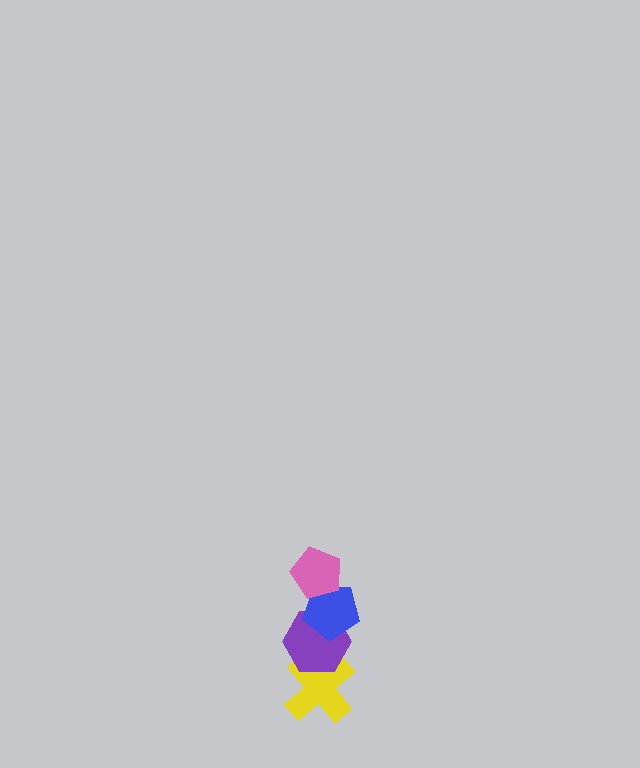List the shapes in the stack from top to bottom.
From top to bottom: the pink pentagon, the blue pentagon, the purple hexagon, the yellow cross.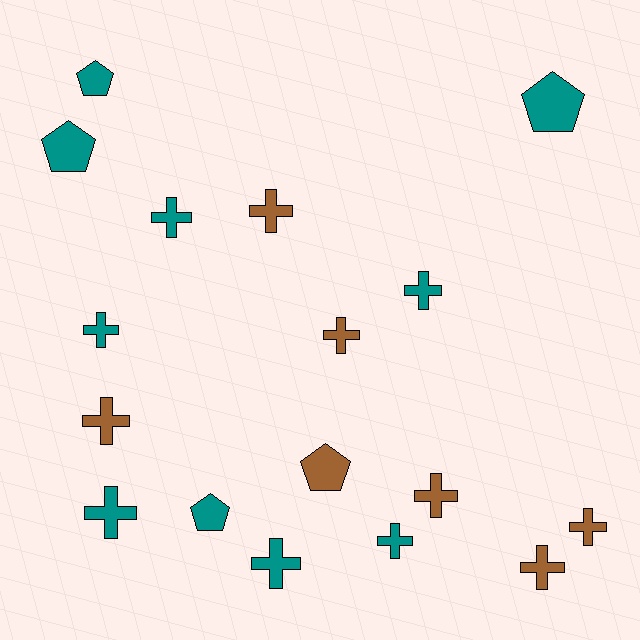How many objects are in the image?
There are 17 objects.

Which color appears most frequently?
Teal, with 10 objects.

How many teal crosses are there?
There are 6 teal crosses.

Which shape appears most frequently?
Cross, with 12 objects.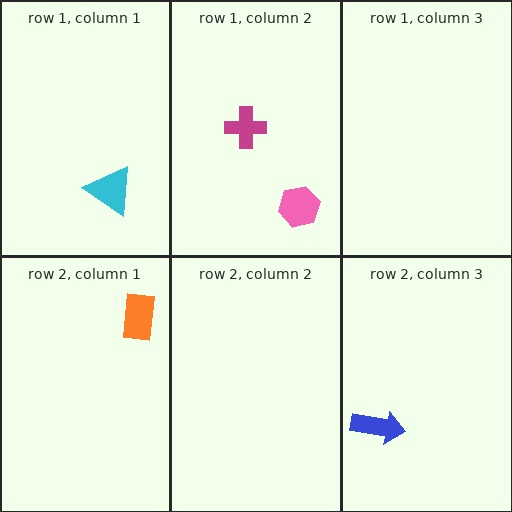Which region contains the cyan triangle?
The row 1, column 1 region.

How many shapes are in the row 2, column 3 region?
1.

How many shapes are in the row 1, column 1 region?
1.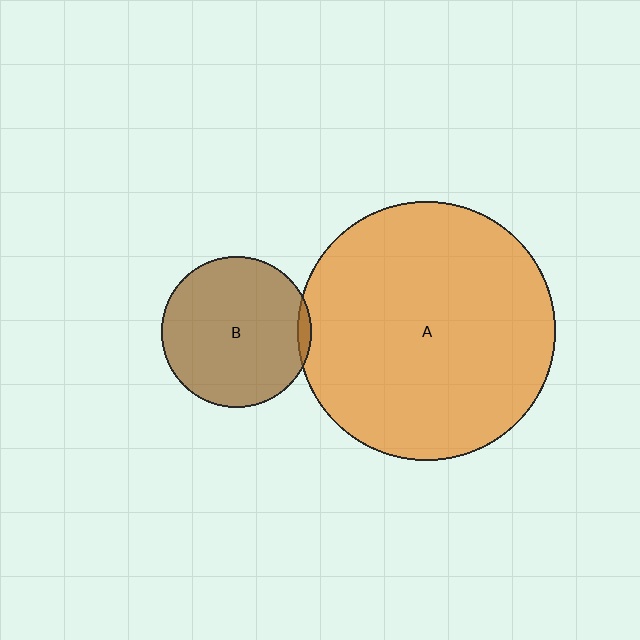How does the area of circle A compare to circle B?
Approximately 2.9 times.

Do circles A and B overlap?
Yes.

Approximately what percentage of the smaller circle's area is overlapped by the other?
Approximately 5%.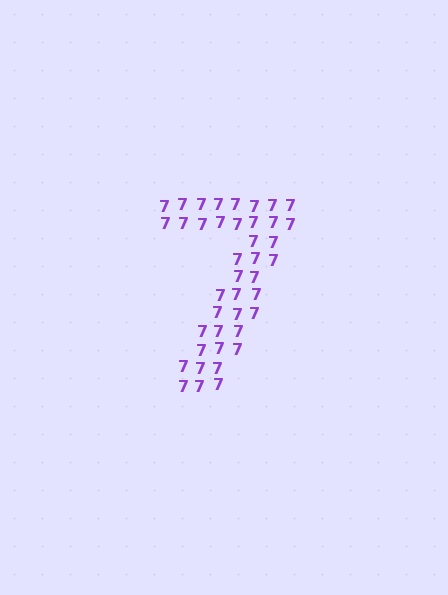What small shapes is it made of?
It is made of small digit 7's.